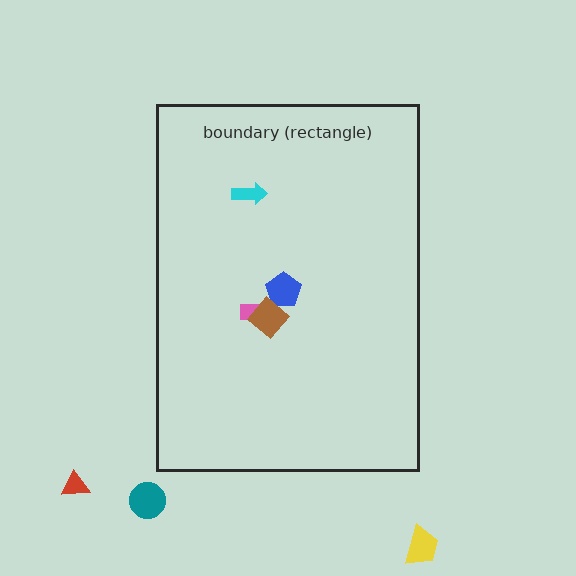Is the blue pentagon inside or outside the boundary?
Inside.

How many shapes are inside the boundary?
4 inside, 3 outside.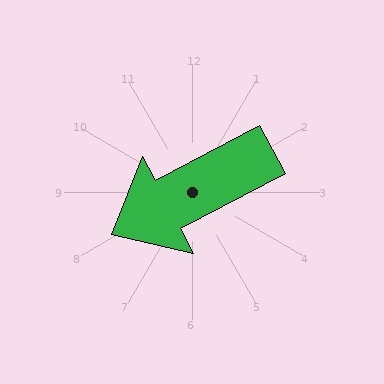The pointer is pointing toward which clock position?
Roughly 8 o'clock.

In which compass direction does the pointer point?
Southwest.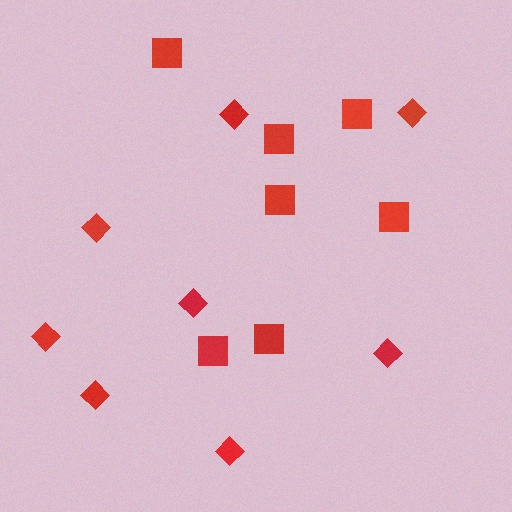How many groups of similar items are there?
There are 2 groups: one group of squares (7) and one group of diamonds (8).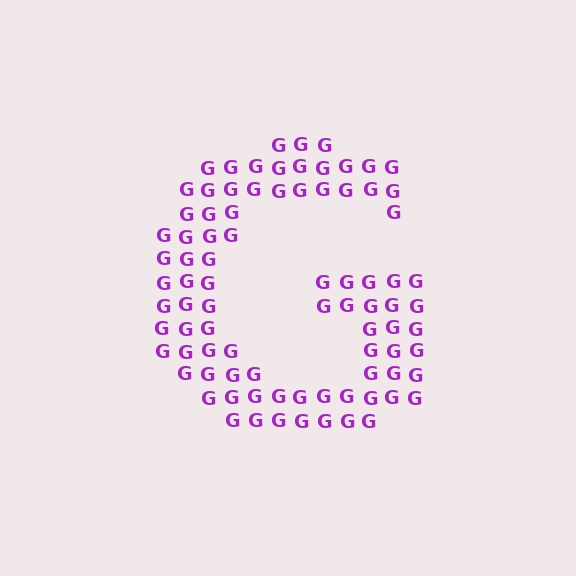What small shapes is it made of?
It is made of small letter G's.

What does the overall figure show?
The overall figure shows the letter G.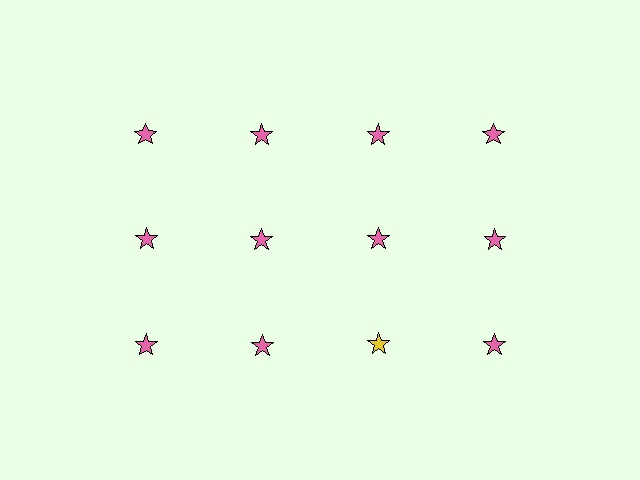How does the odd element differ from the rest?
It has a different color: yellow instead of pink.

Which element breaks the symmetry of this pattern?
The yellow star in the third row, center column breaks the symmetry. All other shapes are pink stars.